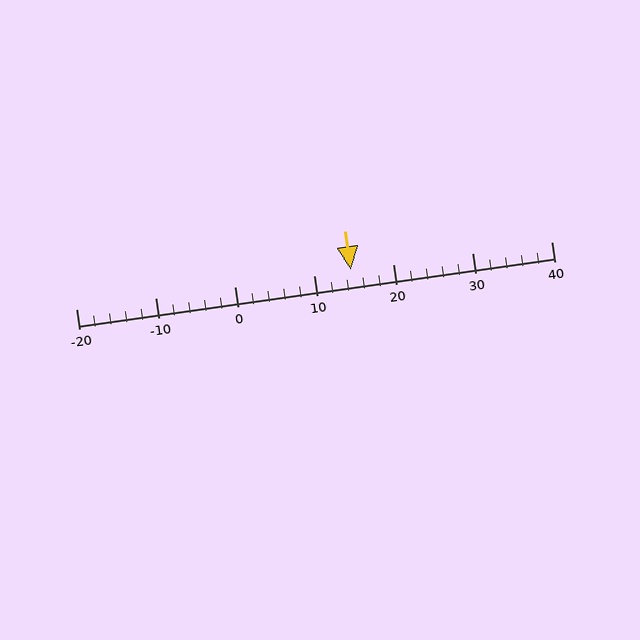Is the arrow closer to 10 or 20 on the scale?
The arrow is closer to 10.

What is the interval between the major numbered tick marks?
The major tick marks are spaced 10 units apart.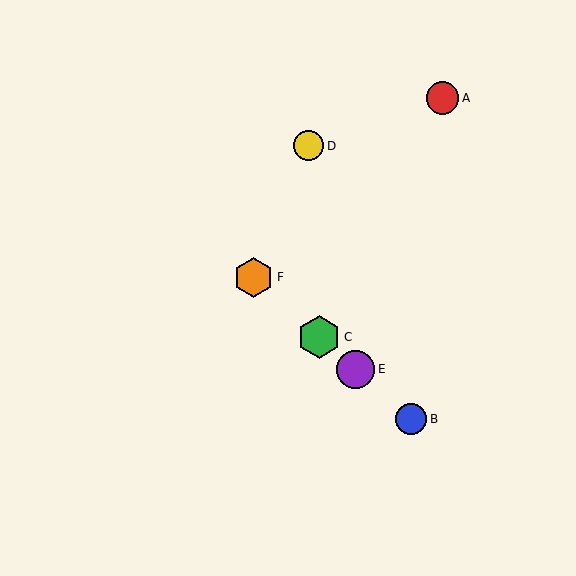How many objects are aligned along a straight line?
4 objects (B, C, E, F) are aligned along a straight line.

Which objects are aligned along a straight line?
Objects B, C, E, F are aligned along a straight line.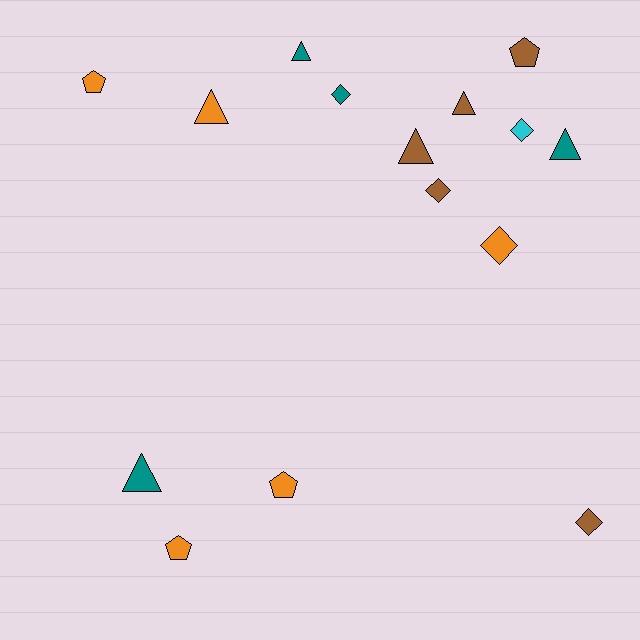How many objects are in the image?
There are 15 objects.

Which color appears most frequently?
Brown, with 5 objects.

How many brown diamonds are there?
There are 2 brown diamonds.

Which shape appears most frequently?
Triangle, with 6 objects.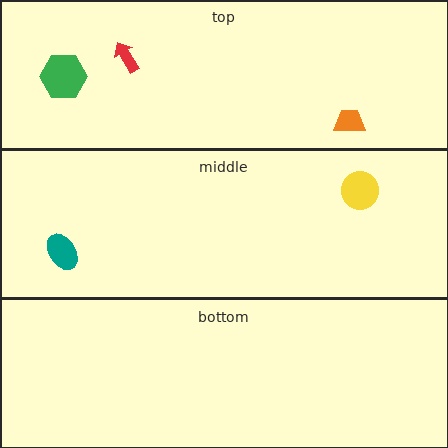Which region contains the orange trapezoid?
The top region.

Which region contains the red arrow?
The top region.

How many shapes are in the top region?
3.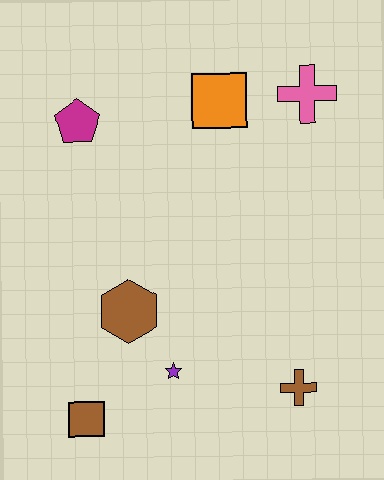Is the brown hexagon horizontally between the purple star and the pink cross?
No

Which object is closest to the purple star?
The brown hexagon is closest to the purple star.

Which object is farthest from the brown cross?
The magenta pentagon is farthest from the brown cross.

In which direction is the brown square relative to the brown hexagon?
The brown square is below the brown hexagon.